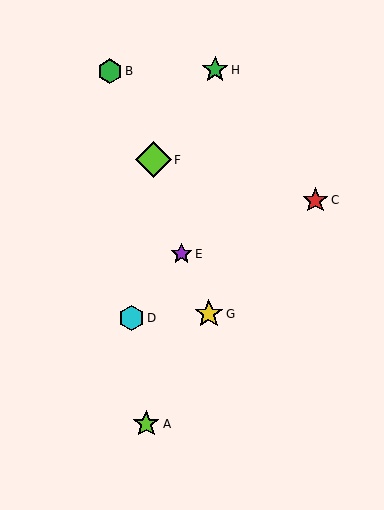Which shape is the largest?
The lime diamond (labeled F) is the largest.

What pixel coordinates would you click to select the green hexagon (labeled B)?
Click at (110, 71) to select the green hexagon B.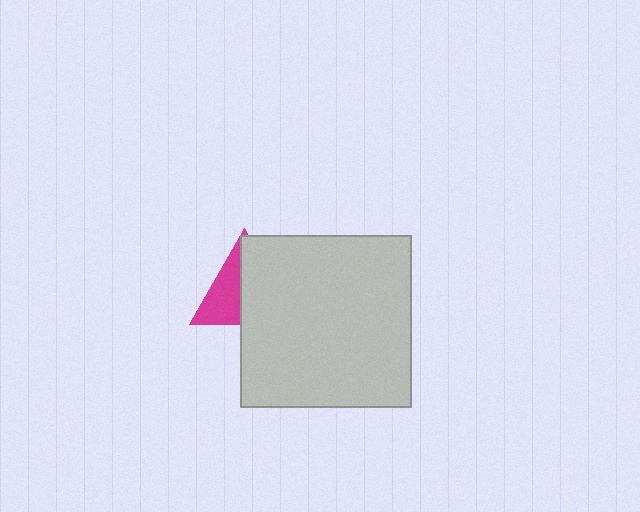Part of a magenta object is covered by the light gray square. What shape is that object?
It is a triangle.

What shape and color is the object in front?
The object in front is a light gray square.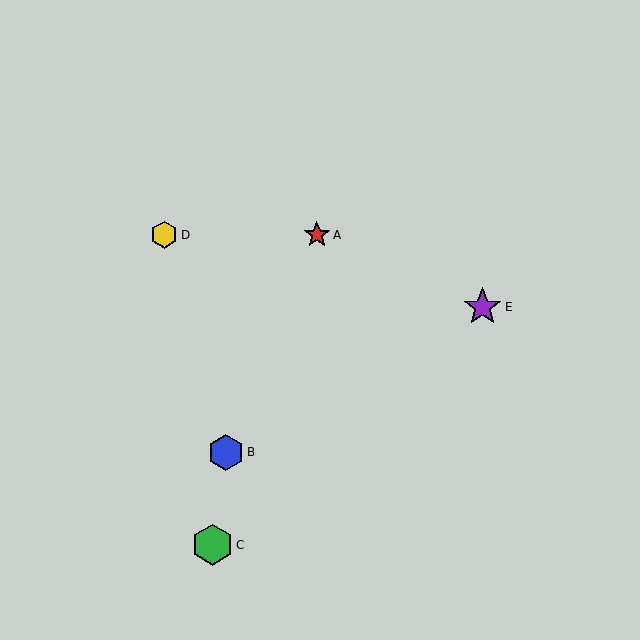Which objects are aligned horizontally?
Objects A, D are aligned horizontally.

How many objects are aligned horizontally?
2 objects (A, D) are aligned horizontally.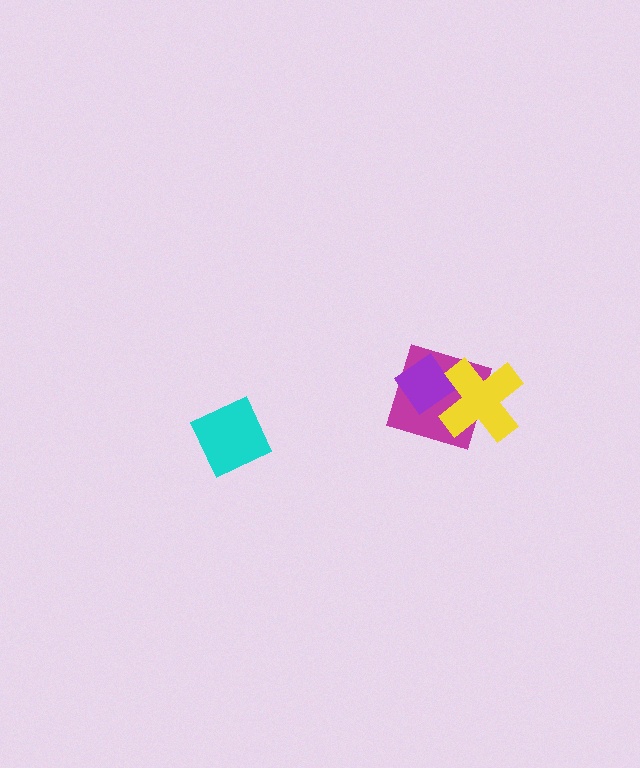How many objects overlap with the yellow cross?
2 objects overlap with the yellow cross.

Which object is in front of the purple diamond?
The yellow cross is in front of the purple diamond.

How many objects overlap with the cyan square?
0 objects overlap with the cyan square.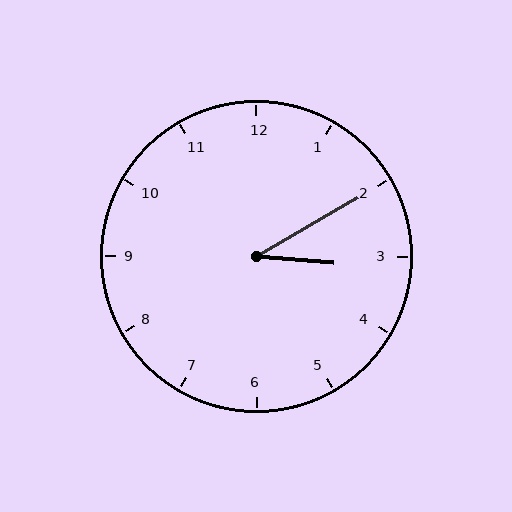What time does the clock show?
3:10.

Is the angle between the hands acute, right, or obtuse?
It is acute.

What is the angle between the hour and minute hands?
Approximately 35 degrees.